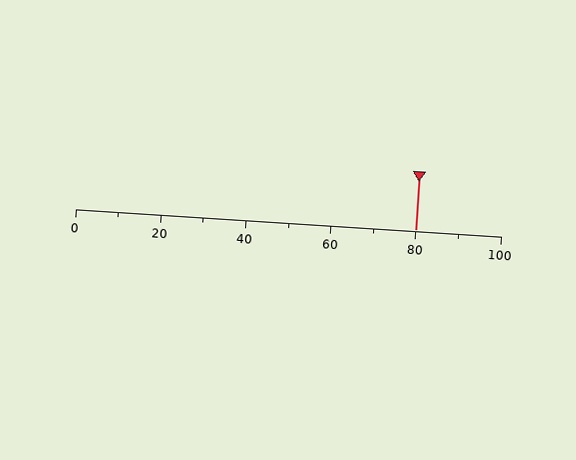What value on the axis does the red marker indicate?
The marker indicates approximately 80.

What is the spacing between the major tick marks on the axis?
The major ticks are spaced 20 apart.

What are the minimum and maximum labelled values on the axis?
The axis runs from 0 to 100.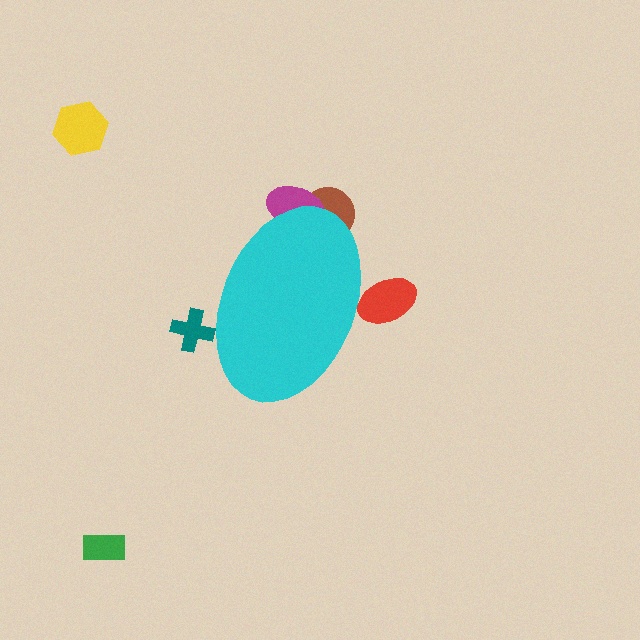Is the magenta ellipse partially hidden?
Yes, the magenta ellipse is partially hidden behind the cyan ellipse.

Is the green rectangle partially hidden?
No, the green rectangle is fully visible.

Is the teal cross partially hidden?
Yes, the teal cross is partially hidden behind the cyan ellipse.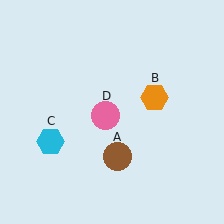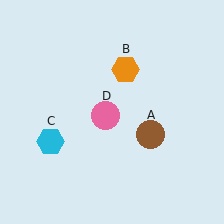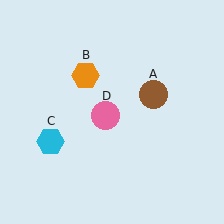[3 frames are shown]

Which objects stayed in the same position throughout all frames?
Cyan hexagon (object C) and pink circle (object D) remained stationary.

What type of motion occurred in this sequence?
The brown circle (object A), orange hexagon (object B) rotated counterclockwise around the center of the scene.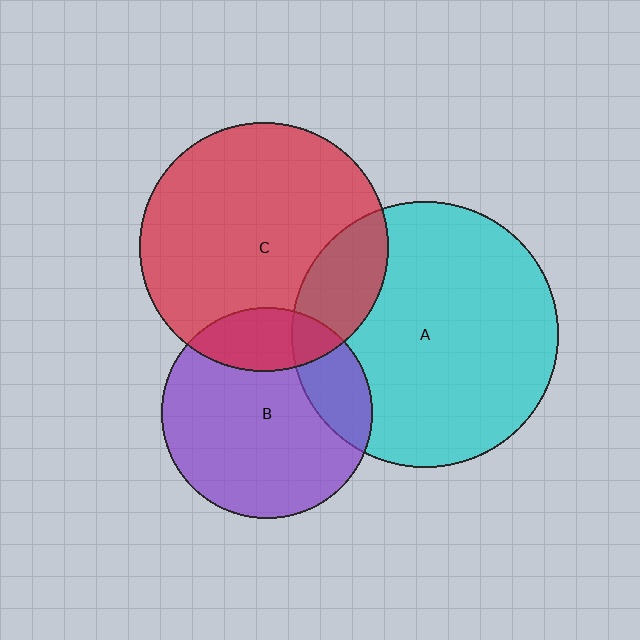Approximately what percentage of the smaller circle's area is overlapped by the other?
Approximately 20%.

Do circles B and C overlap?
Yes.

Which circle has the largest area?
Circle A (cyan).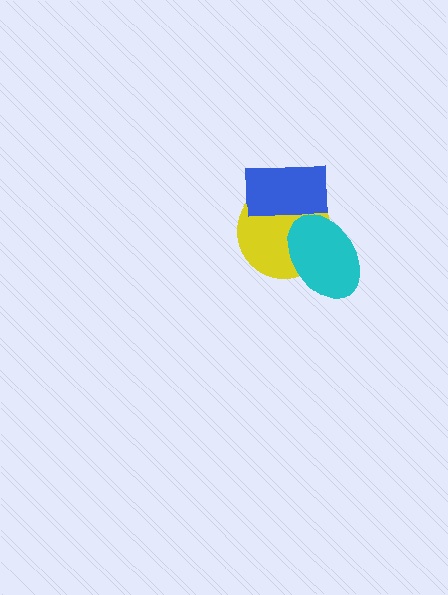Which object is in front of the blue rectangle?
The cyan ellipse is in front of the blue rectangle.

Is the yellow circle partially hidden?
Yes, it is partially covered by another shape.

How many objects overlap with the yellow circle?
2 objects overlap with the yellow circle.